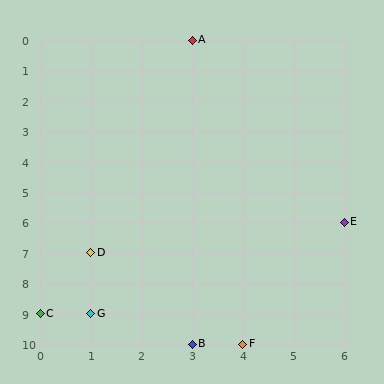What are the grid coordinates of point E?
Point E is at grid coordinates (6, 6).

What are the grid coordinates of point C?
Point C is at grid coordinates (0, 9).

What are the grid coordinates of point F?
Point F is at grid coordinates (4, 10).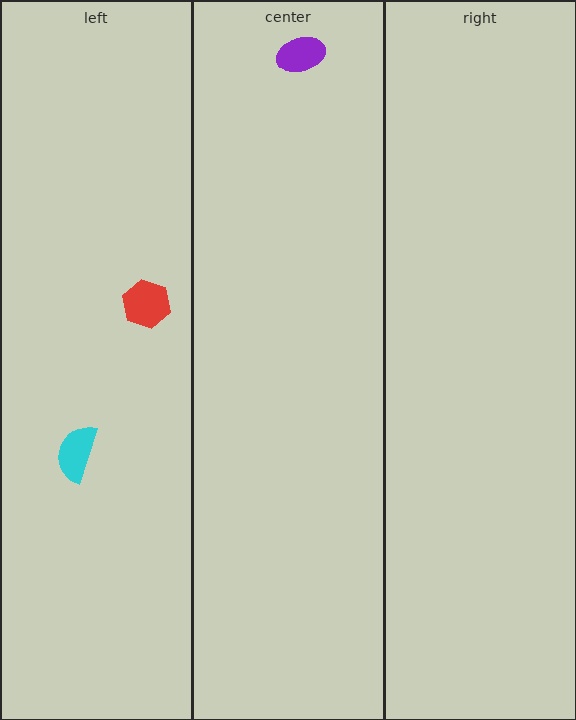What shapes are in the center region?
The purple ellipse.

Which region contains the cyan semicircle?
The left region.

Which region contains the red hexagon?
The left region.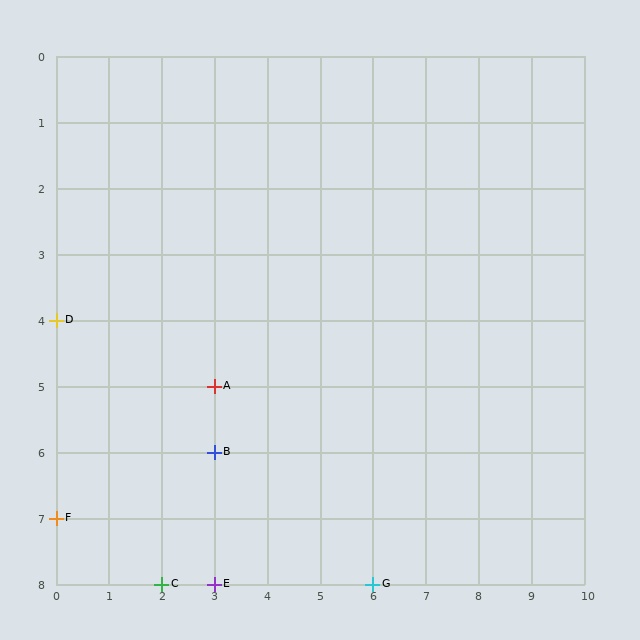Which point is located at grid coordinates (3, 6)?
Point B is at (3, 6).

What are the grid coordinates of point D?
Point D is at grid coordinates (0, 4).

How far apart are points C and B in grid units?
Points C and B are 1 column and 2 rows apart (about 2.2 grid units diagonally).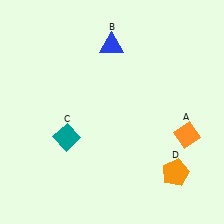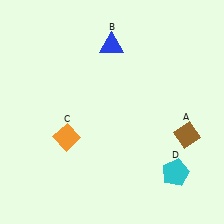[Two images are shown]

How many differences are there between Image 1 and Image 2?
There are 3 differences between the two images.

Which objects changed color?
A changed from orange to brown. C changed from teal to orange. D changed from orange to cyan.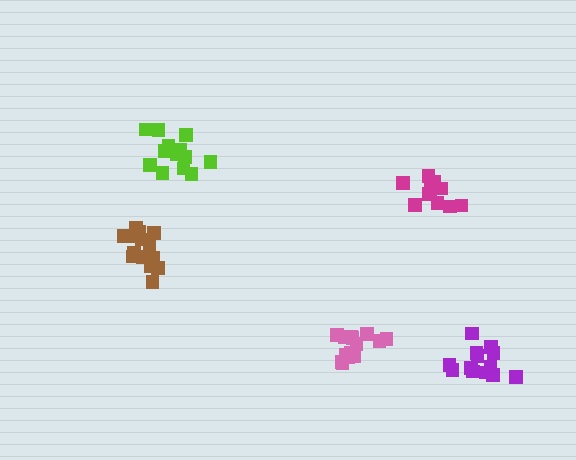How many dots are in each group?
Group 1: 15 dots, Group 2: 10 dots, Group 3: 13 dots, Group 4: 14 dots, Group 5: 13 dots (65 total).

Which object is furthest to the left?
The brown cluster is leftmost.